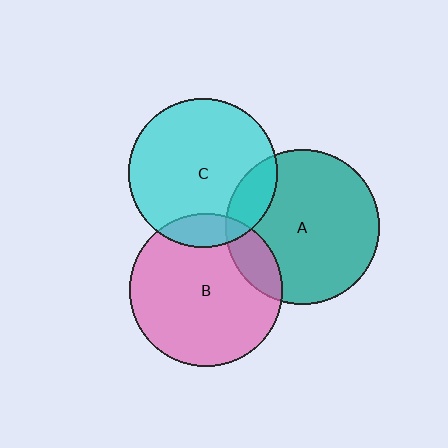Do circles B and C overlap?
Yes.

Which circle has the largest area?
Circle A (teal).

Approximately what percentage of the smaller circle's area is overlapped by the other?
Approximately 15%.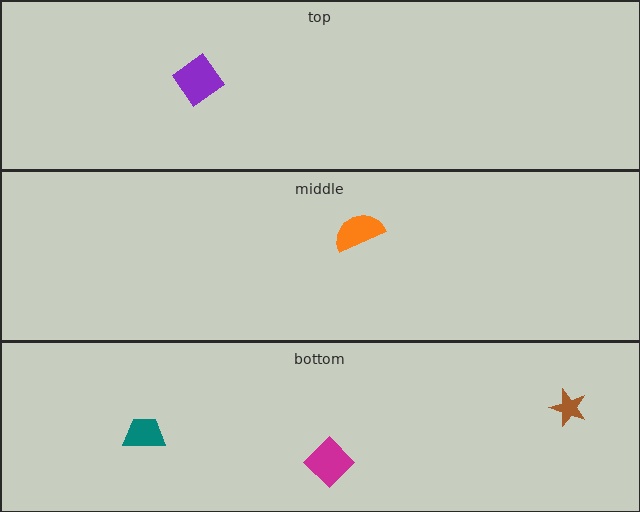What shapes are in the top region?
The purple diamond.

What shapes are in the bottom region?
The teal trapezoid, the magenta diamond, the brown star.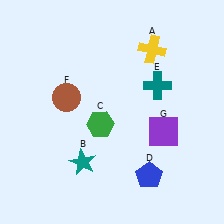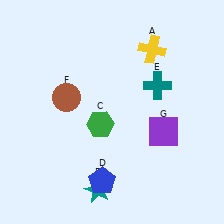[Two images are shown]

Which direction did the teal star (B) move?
The teal star (B) moved down.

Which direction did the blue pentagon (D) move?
The blue pentagon (D) moved left.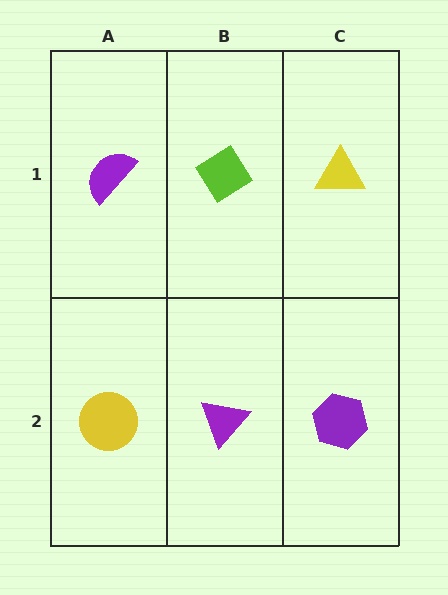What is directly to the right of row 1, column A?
A lime diamond.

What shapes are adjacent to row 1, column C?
A purple hexagon (row 2, column C), a lime diamond (row 1, column B).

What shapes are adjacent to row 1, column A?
A yellow circle (row 2, column A), a lime diamond (row 1, column B).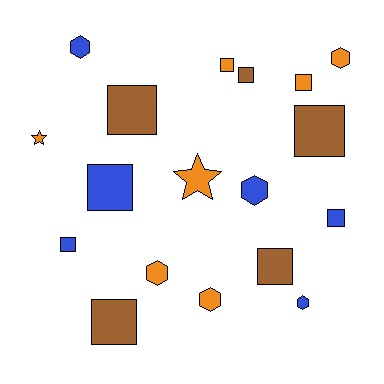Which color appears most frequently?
Orange, with 7 objects.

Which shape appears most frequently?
Square, with 10 objects.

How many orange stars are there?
There are 2 orange stars.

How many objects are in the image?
There are 18 objects.